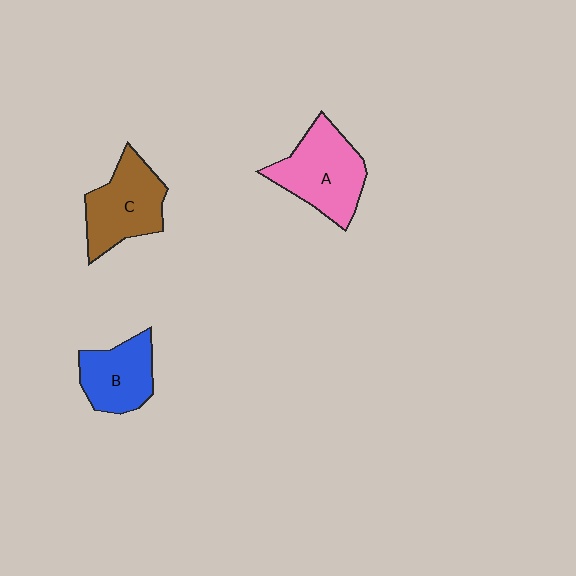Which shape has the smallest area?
Shape B (blue).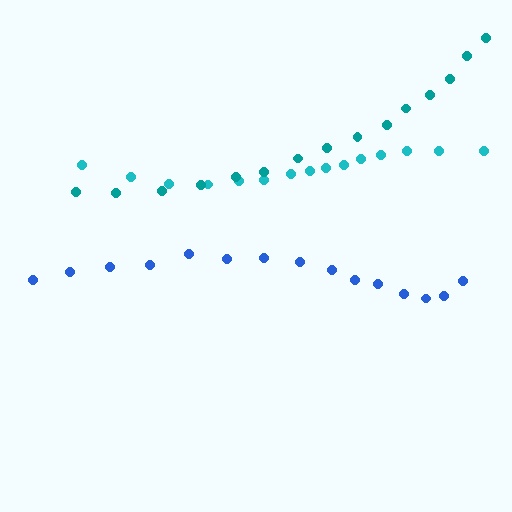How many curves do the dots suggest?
There are 3 distinct paths.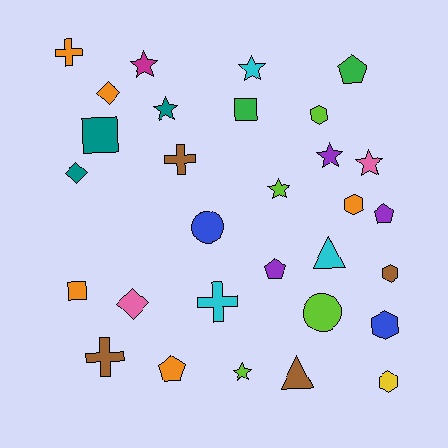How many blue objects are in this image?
There are 2 blue objects.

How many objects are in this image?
There are 30 objects.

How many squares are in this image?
There are 3 squares.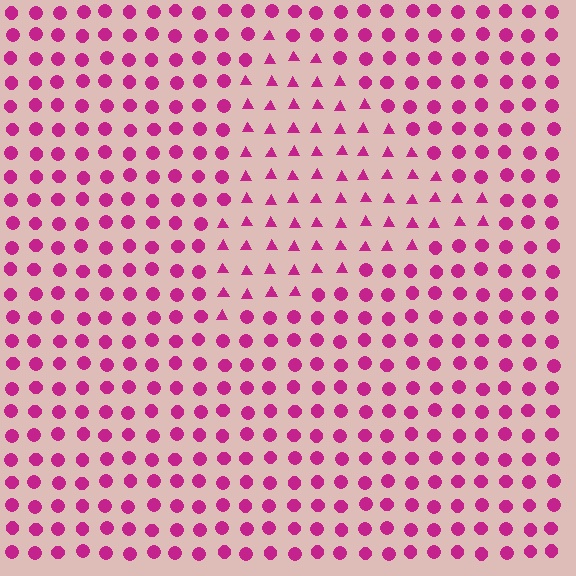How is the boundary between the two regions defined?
The boundary is defined by a change in element shape: triangles inside vs. circles outside. All elements share the same color and spacing.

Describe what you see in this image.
The image is filled with small magenta elements arranged in a uniform grid. A triangle-shaped region contains triangles, while the surrounding area contains circles. The boundary is defined purely by the change in element shape.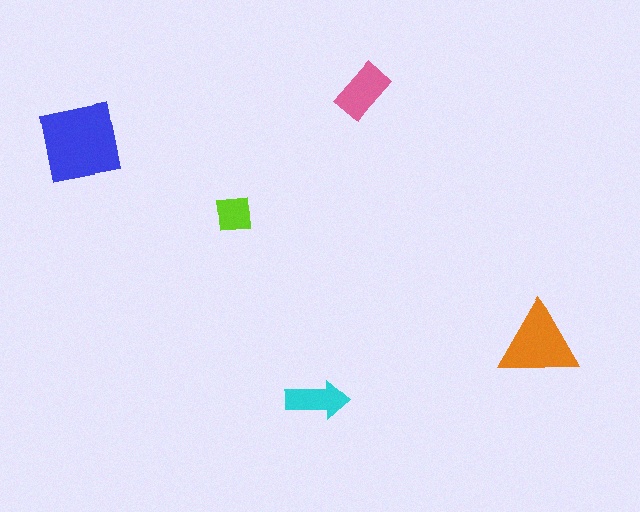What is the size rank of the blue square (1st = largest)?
1st.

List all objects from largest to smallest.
The blue square, the orange triangle, the pink rectangle, the cyan arrow, the lime square.